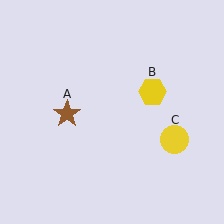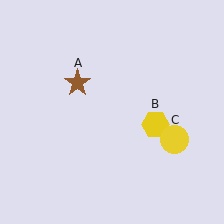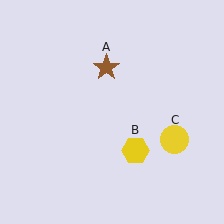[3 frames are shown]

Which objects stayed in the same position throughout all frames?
Yellow circle (object C) remained stationary.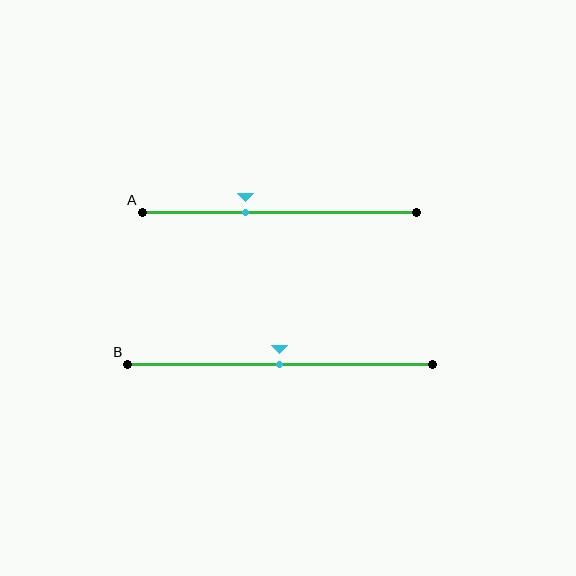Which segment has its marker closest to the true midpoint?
Segment B has its marker closest to the true midpoint.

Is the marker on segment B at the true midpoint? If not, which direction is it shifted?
Yes, the marker on segment B is at the true midpoint.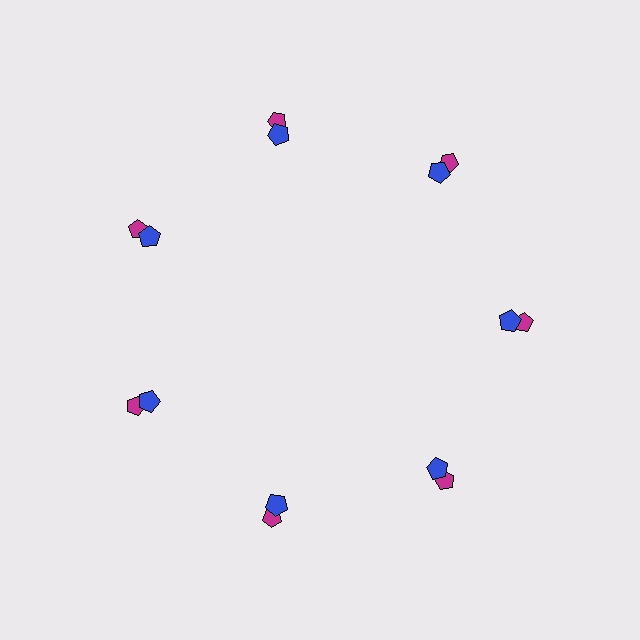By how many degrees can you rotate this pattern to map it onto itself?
The pattern maps onto itself every 51 degrees of rotation.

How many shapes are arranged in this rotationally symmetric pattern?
There are 14 shapes, arranged in 7 groups of 2.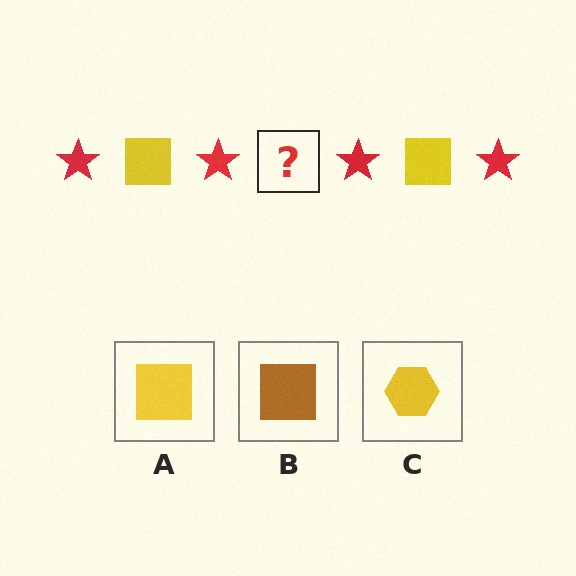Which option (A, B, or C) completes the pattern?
A.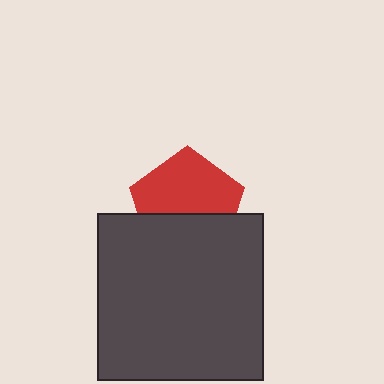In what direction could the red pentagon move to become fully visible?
The red pentagon could move up. That would shift it out from behind the dark gray rectangle entirely.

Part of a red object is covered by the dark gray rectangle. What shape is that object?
It is a pentagon.